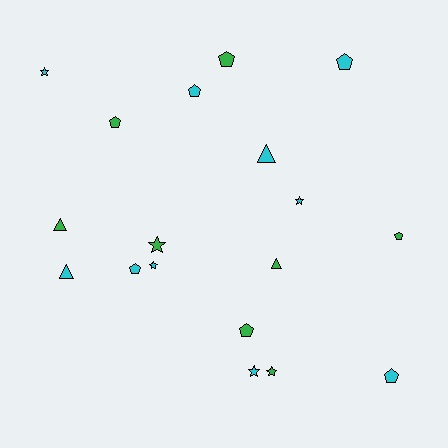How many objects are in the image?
There are 18 objects.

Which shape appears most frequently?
Pentagon, with 8 objects.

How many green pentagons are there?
There are 4 green pentagons.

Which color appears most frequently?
Cyan, with 10 objects.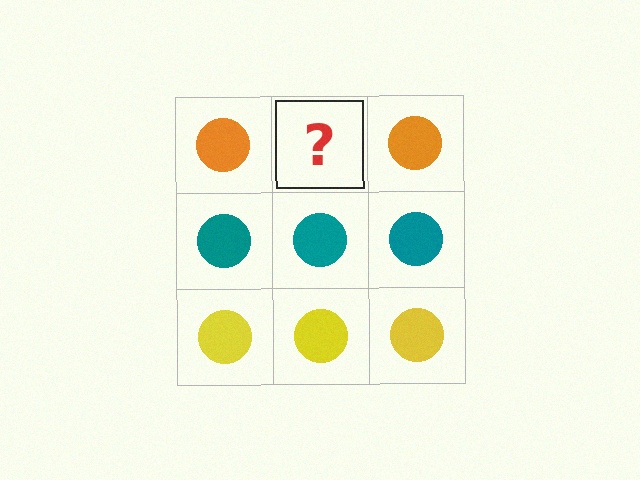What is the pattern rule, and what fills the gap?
The rule is that each row has a consistent color. The gap should be filled with an orange circle.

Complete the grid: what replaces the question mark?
The question mark should be replaced with an orange circle.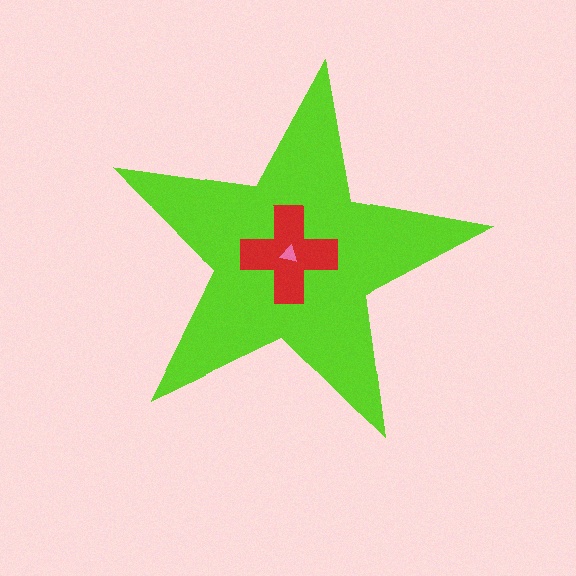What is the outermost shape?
The lime star.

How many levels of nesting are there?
3.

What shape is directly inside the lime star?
The red cross.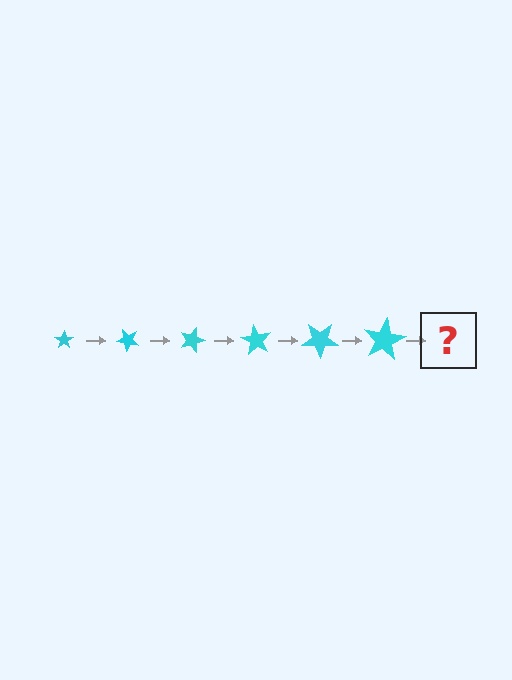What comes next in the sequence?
The next element should be a star, larger than the previous one and rotated 270 degrees from the start.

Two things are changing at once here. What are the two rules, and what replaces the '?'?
The two rules are that the star grows larger each step and it rotates 45 degrees each step. The '?' should be a star, larger than the previous one and rotated 270 degrees from the start.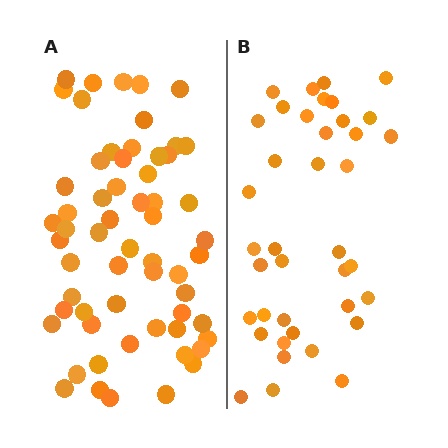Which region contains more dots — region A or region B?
Region A (the left region) has more dots.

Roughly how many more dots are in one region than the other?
Region A has approximately 20 more dots than region B.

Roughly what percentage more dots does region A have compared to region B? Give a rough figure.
About 55% more.